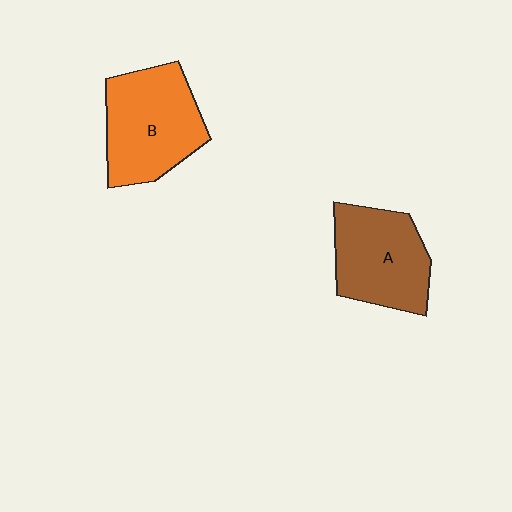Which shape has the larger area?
Shape B (orange).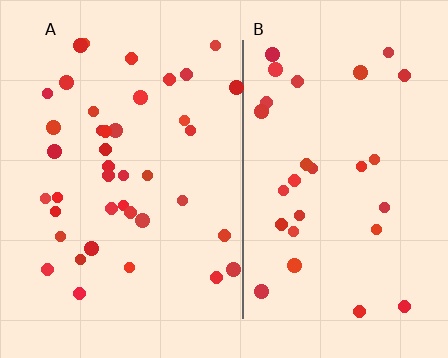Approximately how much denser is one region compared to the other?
Approximately 1.4× — region A over region B.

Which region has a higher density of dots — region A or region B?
A (the left).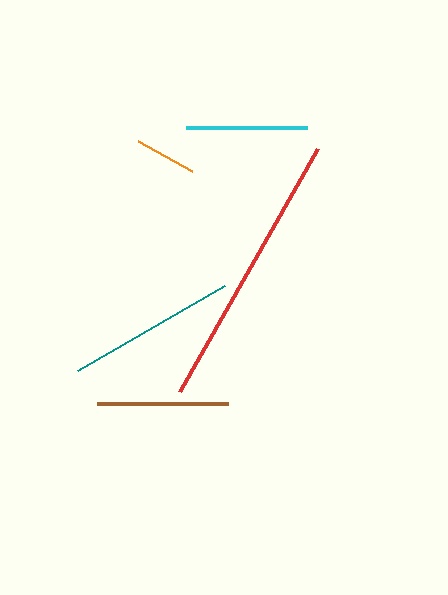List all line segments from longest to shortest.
From longest to shortest: red, teal, brown, cyan, orange.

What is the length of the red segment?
The red segment is approximately 279 pixels long.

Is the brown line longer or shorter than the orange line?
The brown line is longer than the orange line.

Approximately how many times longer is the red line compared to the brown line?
The red line is approximately 2.1 times the length of the brown line.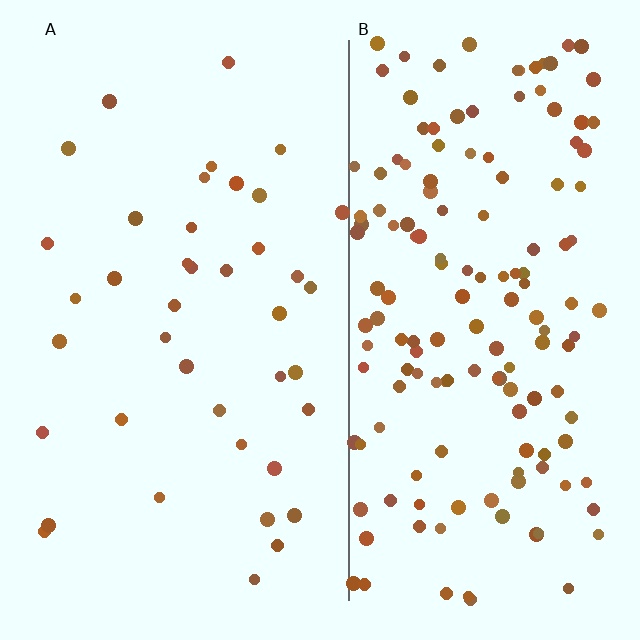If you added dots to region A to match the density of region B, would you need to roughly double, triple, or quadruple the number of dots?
Approximately quadruple.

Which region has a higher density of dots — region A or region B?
B (the right).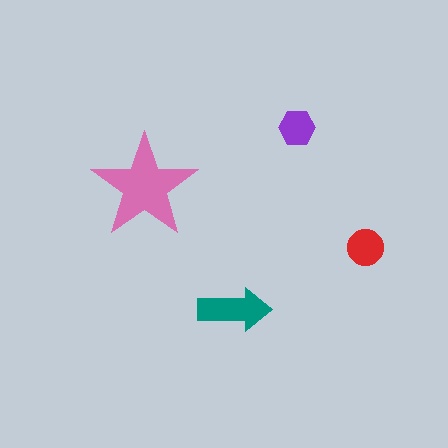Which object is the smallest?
The purple hexagon.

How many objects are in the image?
There are 4 objects in the image.